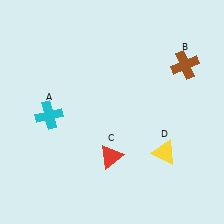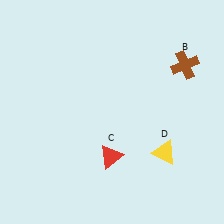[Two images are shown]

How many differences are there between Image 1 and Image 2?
There is 1 difference between the two images.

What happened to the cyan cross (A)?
The cyan cross (A) was removed in Image 2. It was in the bottom-left area of Image 1.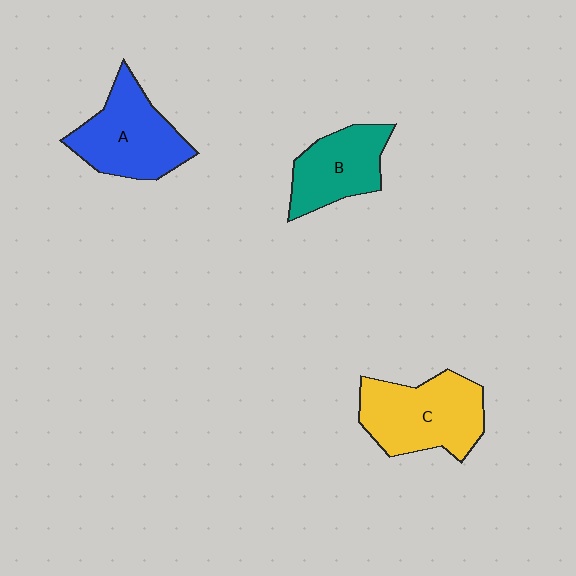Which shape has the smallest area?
Shape B (teal).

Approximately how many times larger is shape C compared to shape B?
Approximately 1.4 times.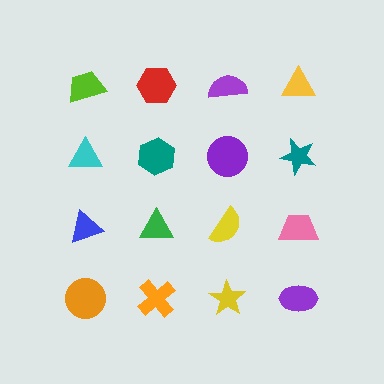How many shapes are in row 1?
4 shapes.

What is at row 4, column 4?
A purple ellipse.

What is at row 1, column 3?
A purple semicircle.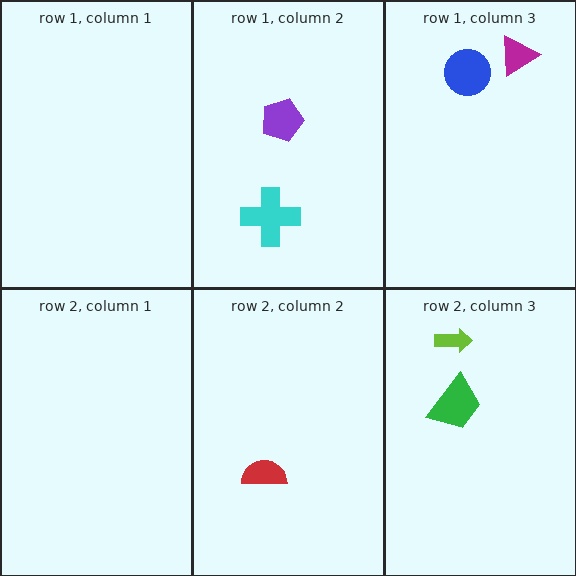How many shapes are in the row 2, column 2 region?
1.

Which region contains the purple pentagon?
The row 1, column 2 region.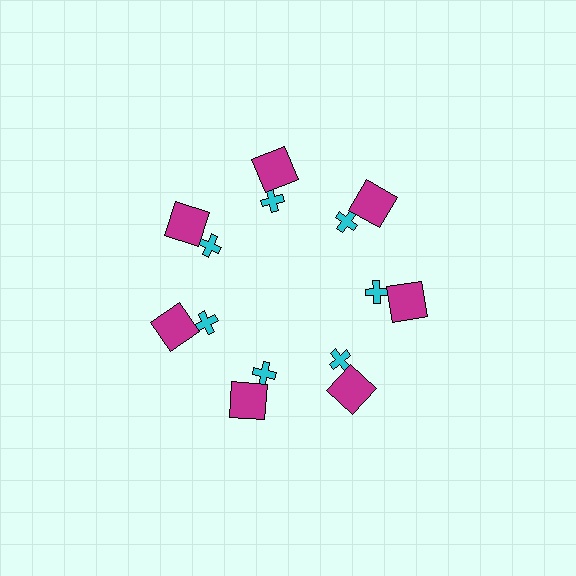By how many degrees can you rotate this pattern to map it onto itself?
The pattern maps onto itself every 51 degrees of rotation.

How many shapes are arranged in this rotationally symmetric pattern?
There are 14 shapes, arranged in 7 groups of 2.